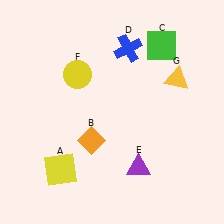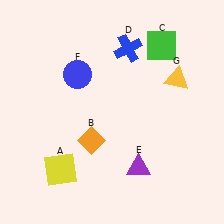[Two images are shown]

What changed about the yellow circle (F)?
In Image 1, F is yellow. In Image 2, it changed to blue.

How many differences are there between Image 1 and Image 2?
There is 1 difference between the two images.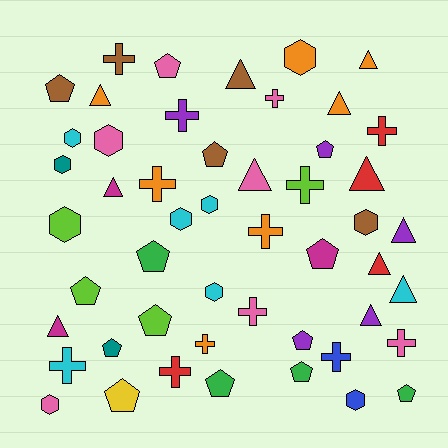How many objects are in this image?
There are 50 objects.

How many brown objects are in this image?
There are 5 brown objects.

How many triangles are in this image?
There are 12 triangles.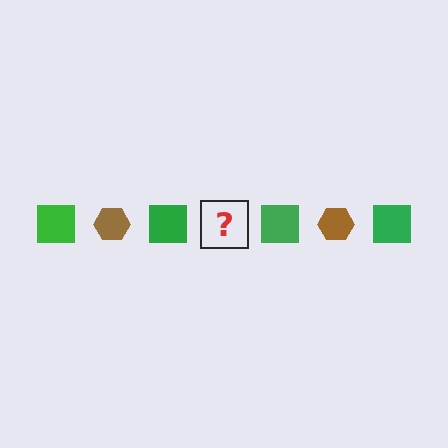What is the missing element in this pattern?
The missing element is a brown hexagon.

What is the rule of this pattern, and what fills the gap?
The rule is that the pattern alternates between green square and brown hexagon. The gap should be filled with a brown hexagon.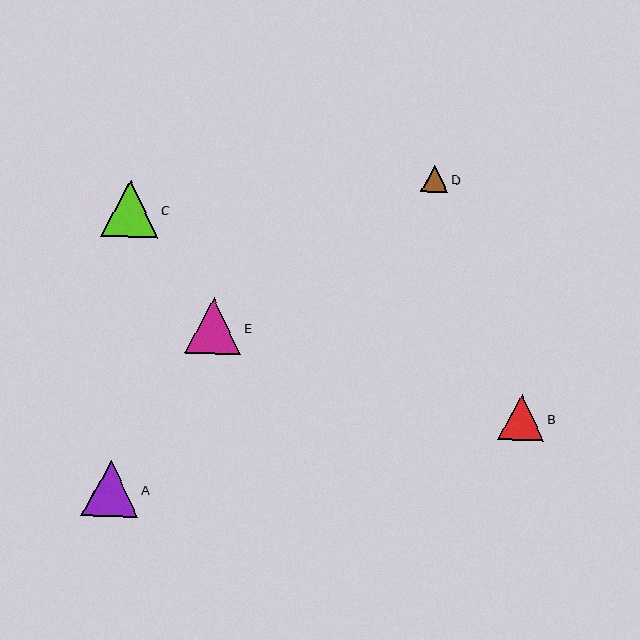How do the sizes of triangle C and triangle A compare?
Triangle C and triangle A are approximately the same size.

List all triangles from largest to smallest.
From largest to smallest: C, A, E, B, D.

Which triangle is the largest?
Triangle C is the largest with a size of approximately 57 pixels.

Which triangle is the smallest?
Triangle D is the smallest with a size of approximately 27 pixels.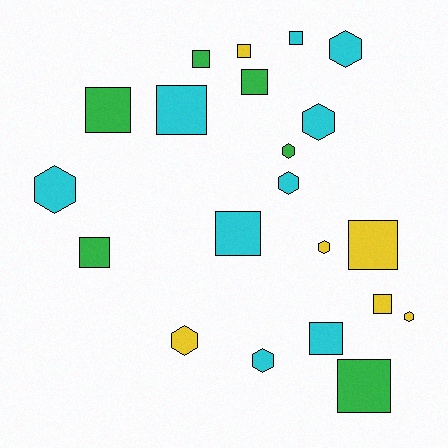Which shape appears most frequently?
Square, with 12 objects.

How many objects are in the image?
There are 21 objects.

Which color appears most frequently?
Cyan, with 9 objects.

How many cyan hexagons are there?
There are 5 cyan hexagons.